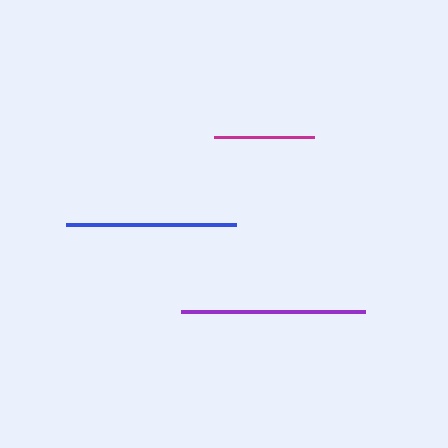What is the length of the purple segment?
The purple segment is approximately 184 pixels long.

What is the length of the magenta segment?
The magenta segment is approximately 99 pixels long.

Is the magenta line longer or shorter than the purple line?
The purple line is longer than the magenta line.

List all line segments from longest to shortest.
From longest to shortest: purple, blue, magenta.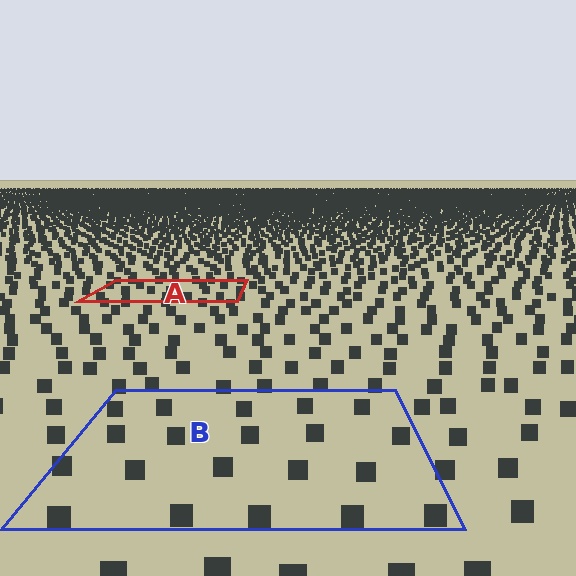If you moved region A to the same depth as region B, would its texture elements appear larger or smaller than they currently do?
They would appear larger. At a closer depth, the same texture elements are projected at a bigger on-screen size.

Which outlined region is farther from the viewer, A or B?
Region A is farther from the viewer — the texture elements inside it appear smaller and more densely packed.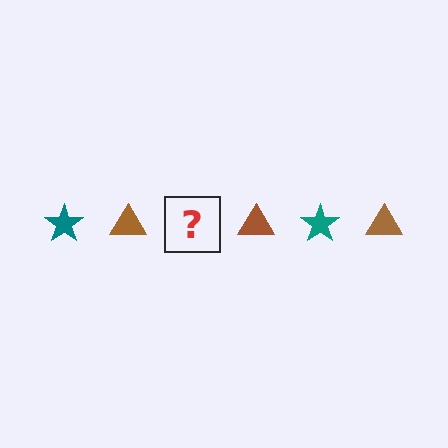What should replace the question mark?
The question mark should be replaced with a teal star.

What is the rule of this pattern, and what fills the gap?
The rule is that the pattern alternates between teal star and brown triangle. The gap should be filled with a teal star.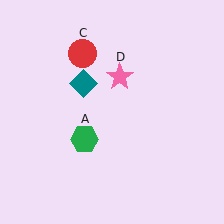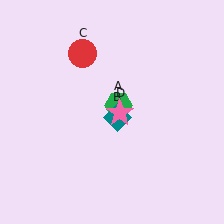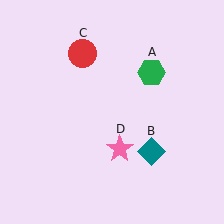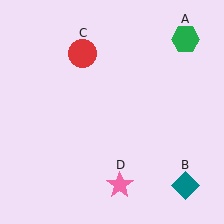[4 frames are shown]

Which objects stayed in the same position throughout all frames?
Red circle (object C) remained stationary.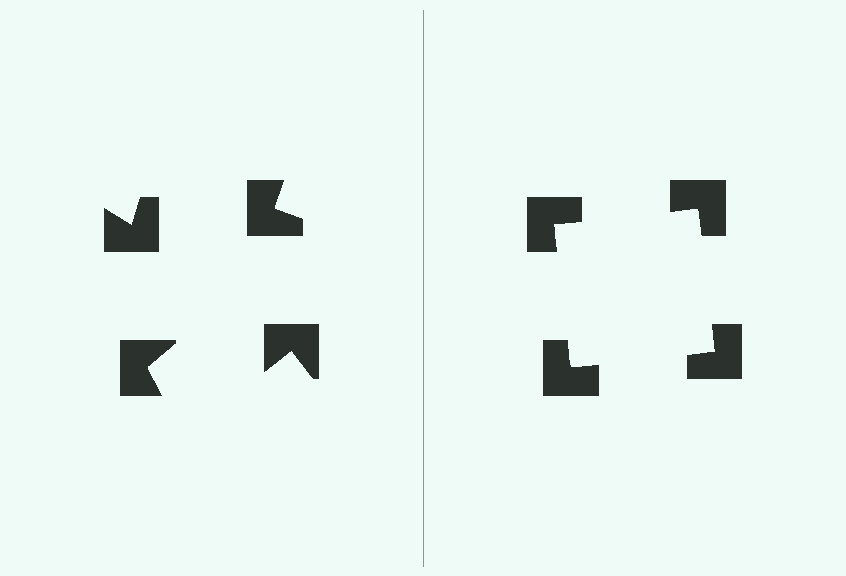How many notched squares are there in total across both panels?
8 — 4 on each side.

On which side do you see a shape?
An illusory square appears on the right side. On the left side the wedge cuts are rotated, so no coherent shape forms.